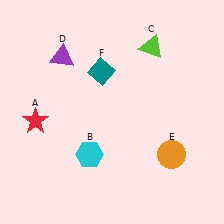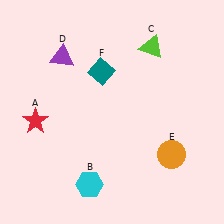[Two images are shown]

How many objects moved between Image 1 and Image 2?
1 object moved between the two images.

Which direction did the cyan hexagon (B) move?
The cyan hexagon (B) moved down.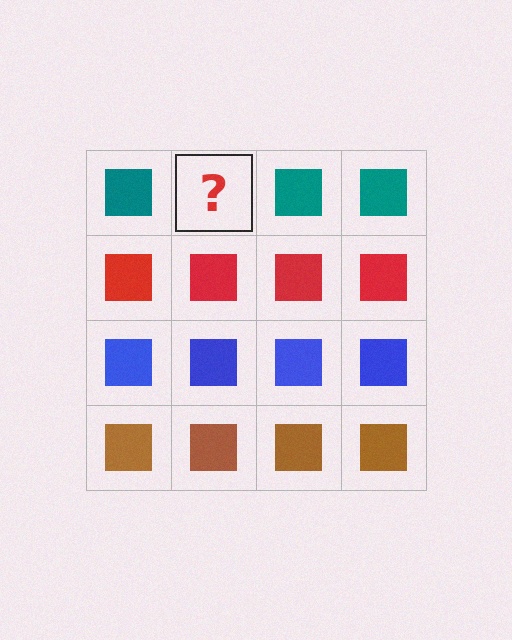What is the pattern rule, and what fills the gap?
The rule is that each row has a consistent color. The gap should be filled with a teal square.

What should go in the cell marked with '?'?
The missing cell should contain a teal square.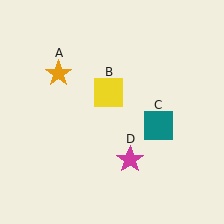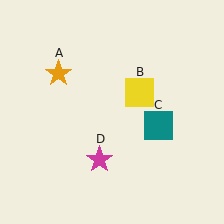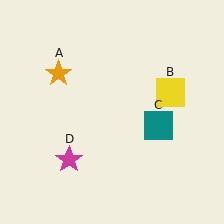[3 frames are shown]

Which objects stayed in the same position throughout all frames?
Orange star (object A) and teal square (object C) remained stationary.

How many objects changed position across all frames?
2 objects changed position: yellow square (object B), magenta star (object D).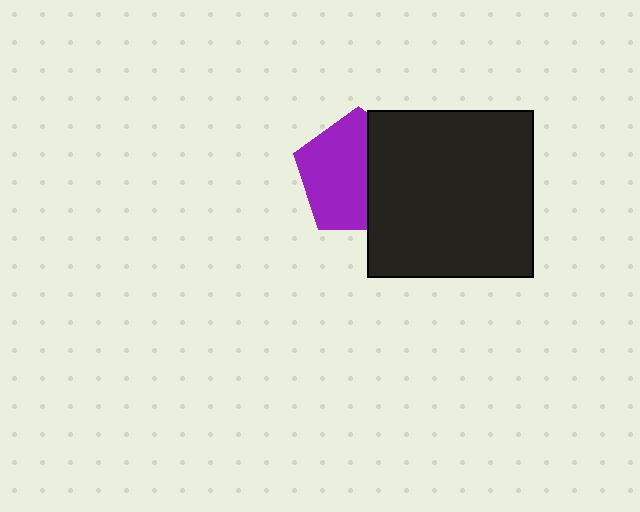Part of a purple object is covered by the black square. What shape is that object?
It is a pentagon.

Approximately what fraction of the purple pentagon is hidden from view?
Roughly 40% of the purple pentagon is hidden behind the black square.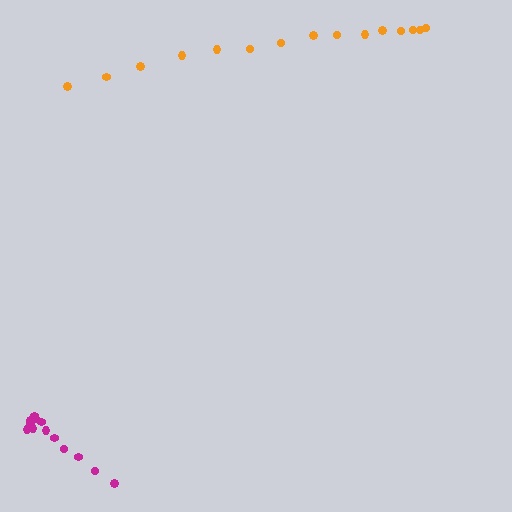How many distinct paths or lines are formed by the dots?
There are 2 distinct paths.